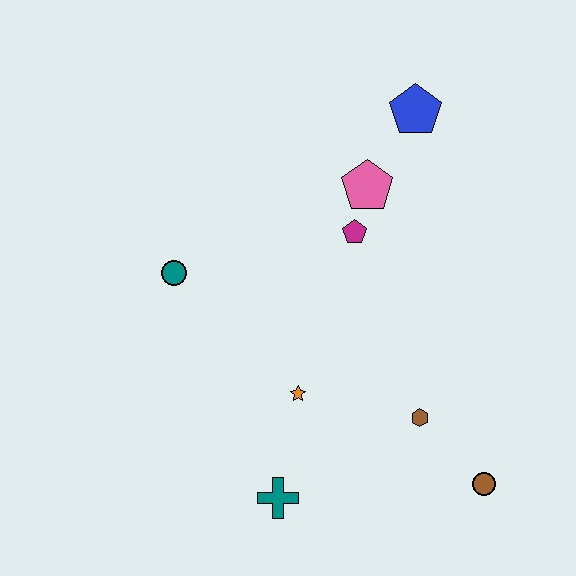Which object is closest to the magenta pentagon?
The pink pentagon is closest to the magenta pentagon.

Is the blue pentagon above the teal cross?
Yes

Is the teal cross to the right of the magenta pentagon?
No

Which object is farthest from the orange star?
The blue pentagon is farthest from the orange star.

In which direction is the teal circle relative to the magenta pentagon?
The teal circle is to the left of the magenta pentagon.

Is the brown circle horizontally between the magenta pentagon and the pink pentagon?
No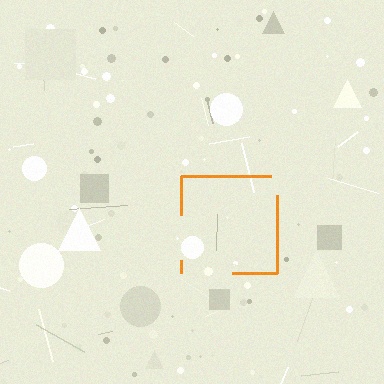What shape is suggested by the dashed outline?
The dashed outline suggests a square.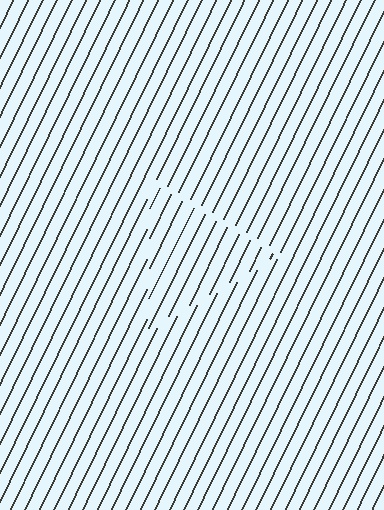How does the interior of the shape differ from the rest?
The interior of the shape contains the same grating, shifted by half a period — the contour is defined by the phase discontinuity where line-ends from the inner and outer gratings abut.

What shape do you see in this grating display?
An illusory triangle. The interior of the shape contains the same grating, shifted by half a period — the contour is defined by the phase discontinuity where line-ends from the inner and outer gratings abut.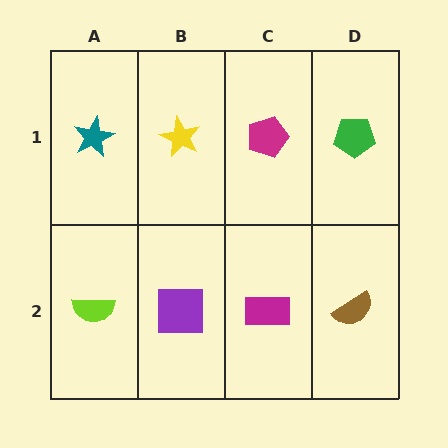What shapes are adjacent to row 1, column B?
A purple square (row 2, column B), a teal star (row 1, column A), a magenta pentagon (row 1, column C).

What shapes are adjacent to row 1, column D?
A brown semicircle (row 2, column D), a magenta pentagon (row 1, column C).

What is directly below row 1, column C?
A magenta rectangle.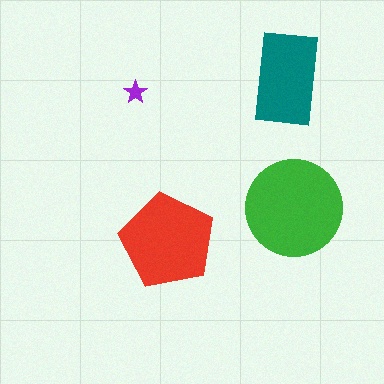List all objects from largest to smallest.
The green circle, the red pentagon, the teal rectangle, the purple star.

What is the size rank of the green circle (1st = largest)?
1st.